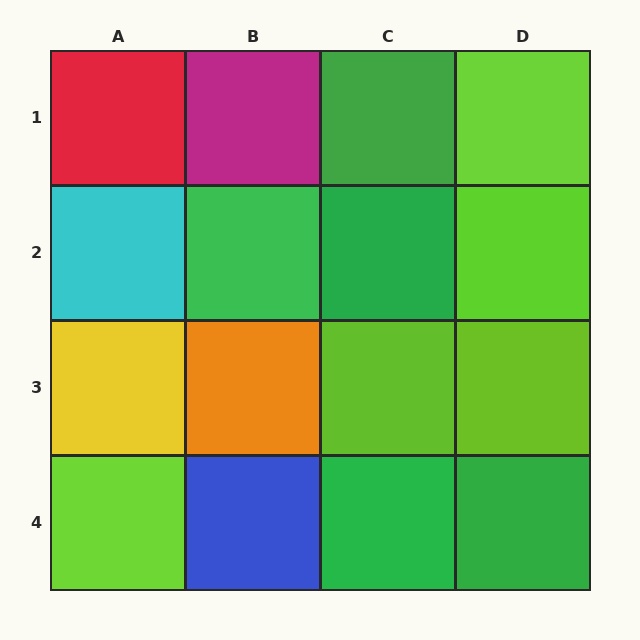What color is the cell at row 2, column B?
Green.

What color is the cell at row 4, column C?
Green.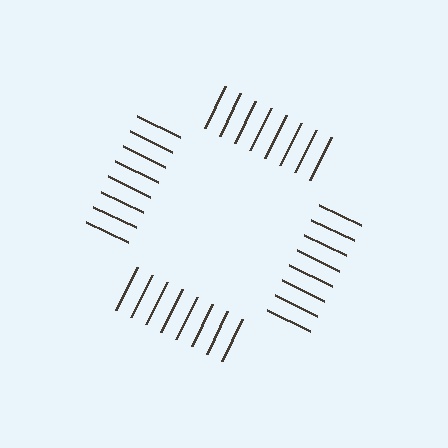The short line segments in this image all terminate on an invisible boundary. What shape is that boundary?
An illusory square — the line segments terminate on its edges but no continuous stroke is drawn.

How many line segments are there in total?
32 — 8 along each of the 4 edges.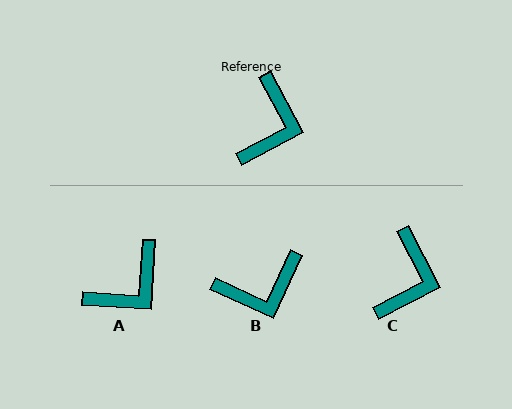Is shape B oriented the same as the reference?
No, it is off by about 52 degrees.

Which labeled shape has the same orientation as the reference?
C.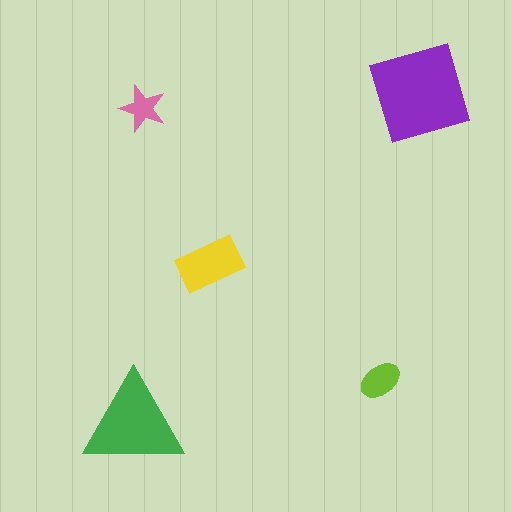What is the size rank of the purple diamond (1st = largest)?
1st.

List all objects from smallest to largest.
The pink star, the lime ellipse, the yellow rectangle, the green triangle, the purple diamond.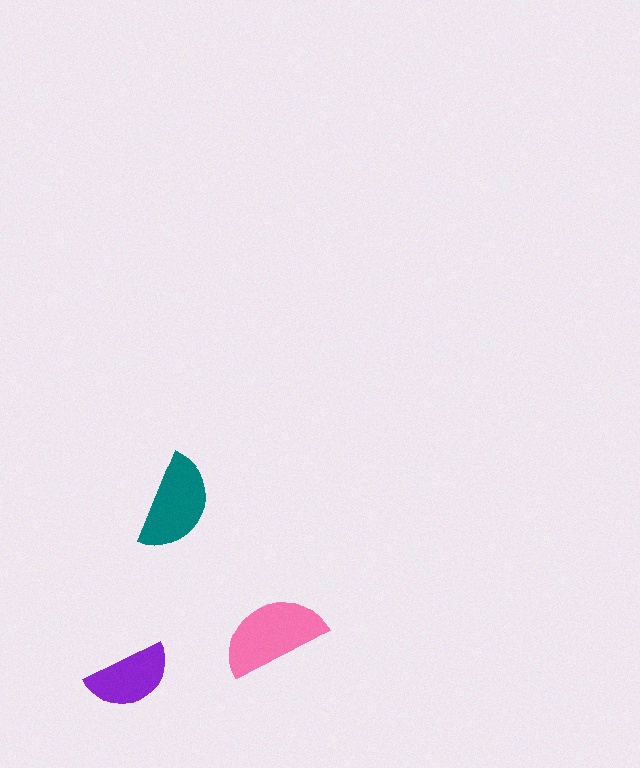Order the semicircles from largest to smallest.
the pink one, the teal one, the purple one.